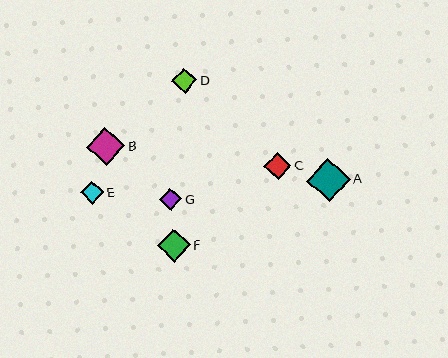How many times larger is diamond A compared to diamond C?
Diamond A is approximately 1.6 times the size of diamond C.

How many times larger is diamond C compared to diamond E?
Diamond C is approximately 1.2 times the size of diamond E.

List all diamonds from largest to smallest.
From largest to smallest: A, B, F, C, D, E, G.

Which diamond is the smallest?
Diamond G is the smallest with a size of approximately 22 pixels.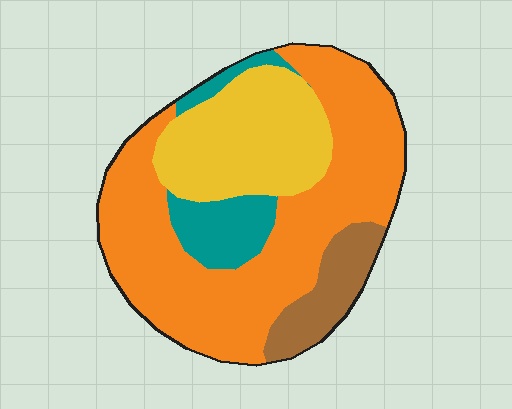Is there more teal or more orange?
Orange.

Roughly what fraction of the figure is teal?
Teal covers 11% of the figure.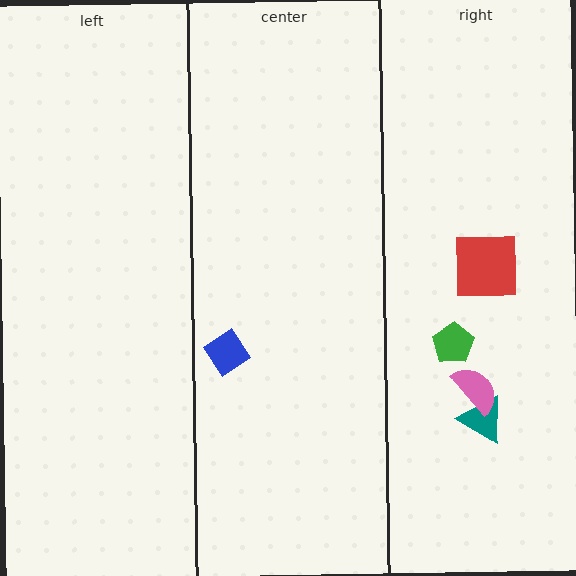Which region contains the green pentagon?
The right region.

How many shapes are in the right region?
4.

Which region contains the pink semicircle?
The right region.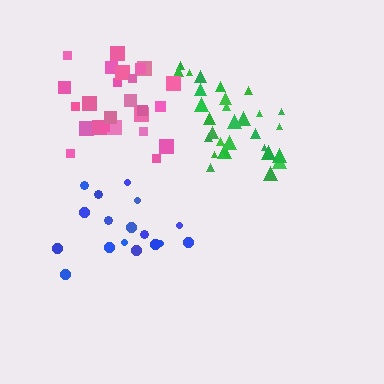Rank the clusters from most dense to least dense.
green, pink, blue.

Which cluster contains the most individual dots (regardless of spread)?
Green (30).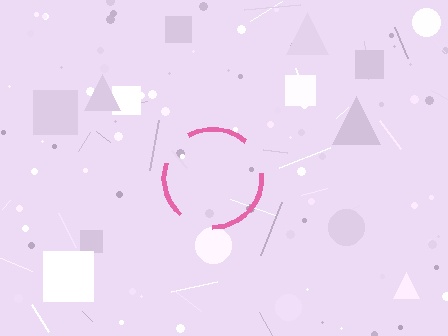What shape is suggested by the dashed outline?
The dashed outline suggests a circle.